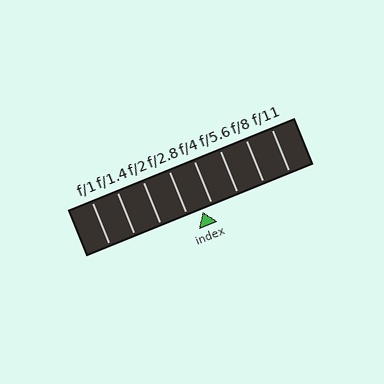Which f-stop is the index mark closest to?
The index mark is closest to f/4.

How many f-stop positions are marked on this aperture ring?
There are 8 f-stop positions marked.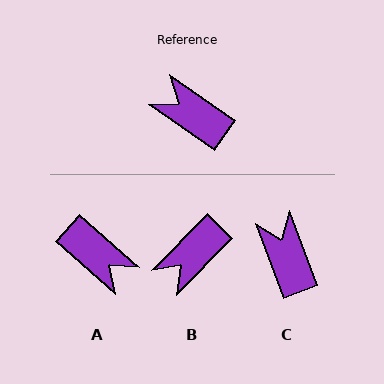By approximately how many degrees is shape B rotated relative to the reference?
Approximately 80 degrees counter-clockwise.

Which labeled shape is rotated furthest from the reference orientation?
A, about 174 degrees away.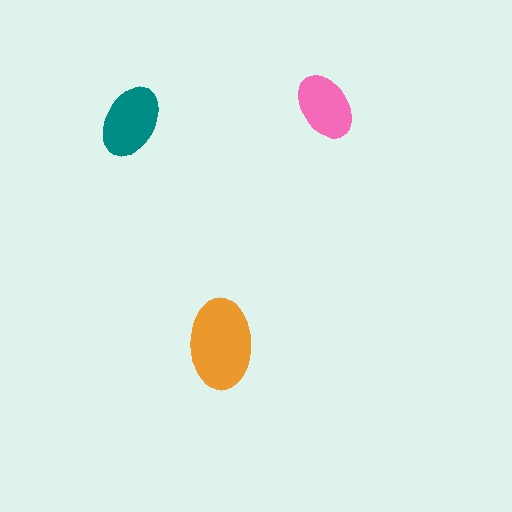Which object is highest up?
The pink ellipse is topmost.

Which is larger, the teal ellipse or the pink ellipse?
The teal one.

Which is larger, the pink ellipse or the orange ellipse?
The orange one.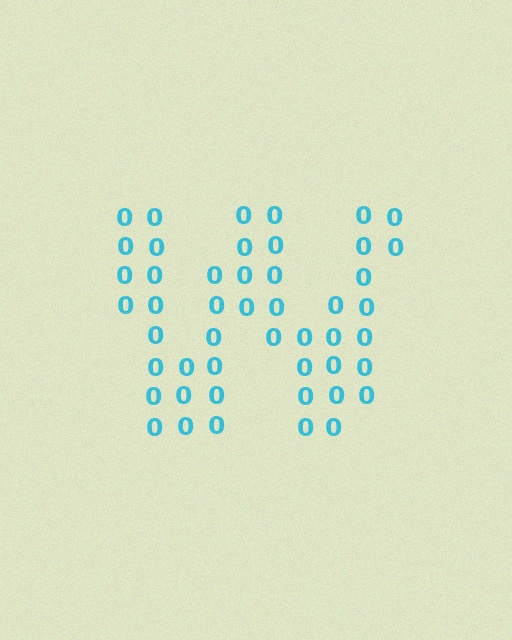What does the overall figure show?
The overall figure shows the letter W.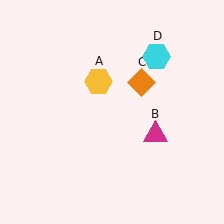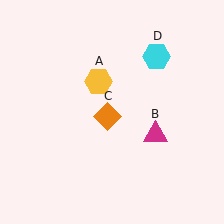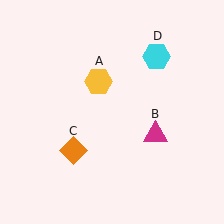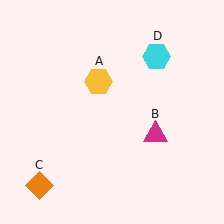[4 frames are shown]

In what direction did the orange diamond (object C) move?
The orange diamond (object C) moved down and to the left.